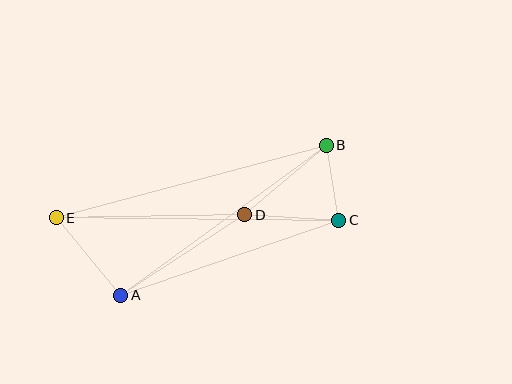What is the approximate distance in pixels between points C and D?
The distance between C and D is approximately 94 pixels.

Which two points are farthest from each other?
Points C and E are farthest from each other.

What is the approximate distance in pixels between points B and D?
The distance between B and D is approximately 107 pixels.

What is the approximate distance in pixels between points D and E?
The distance between D and E is approximately 189 pixels.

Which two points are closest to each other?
Points B and C are closest to each other.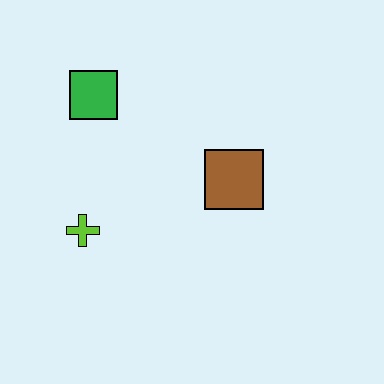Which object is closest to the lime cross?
The green square is closest to the lime cross.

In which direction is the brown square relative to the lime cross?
The brown square is to the right of the lime cross.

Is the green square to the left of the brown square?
Yes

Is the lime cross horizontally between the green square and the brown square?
No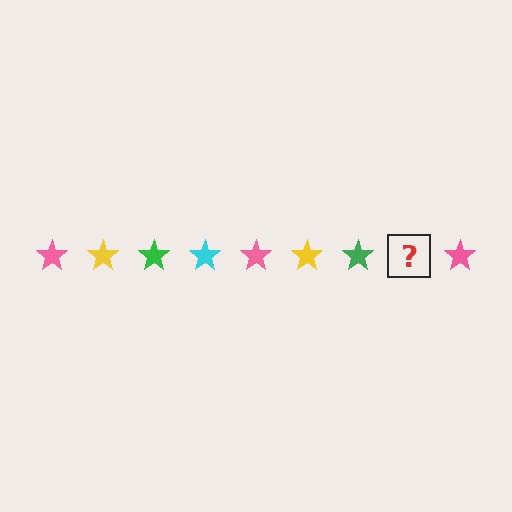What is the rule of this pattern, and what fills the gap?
The rule is that the pattern cycles through pink, yellow, green, cyan stars. The gap should be filled with a cyan star.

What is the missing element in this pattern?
The missing element is a cyan star.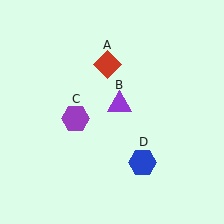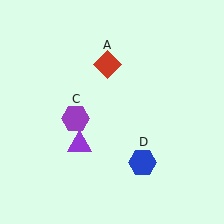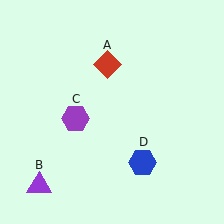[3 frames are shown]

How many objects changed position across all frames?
1 object changed position: purple triangle (object B).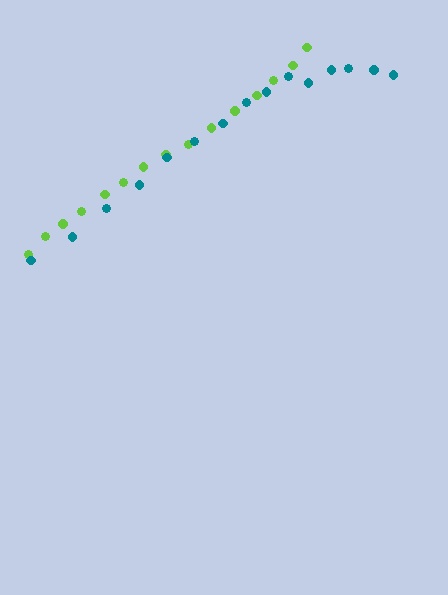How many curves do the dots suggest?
There are 2 distinct paths.